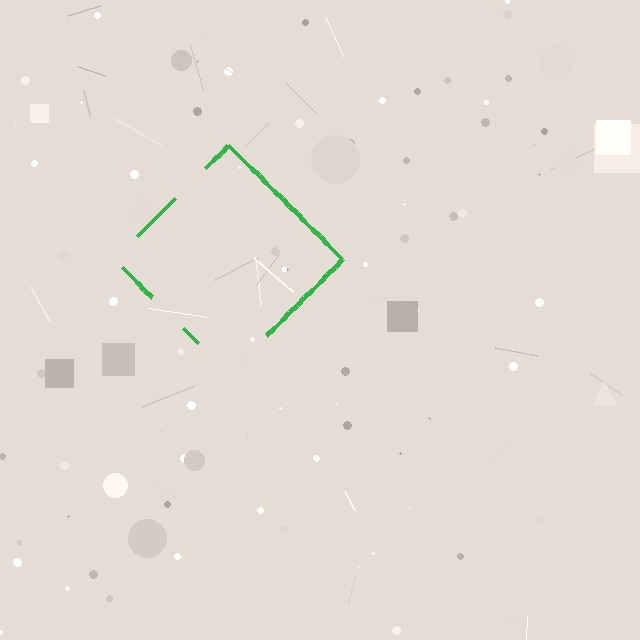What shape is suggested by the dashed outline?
The dashed outline suggests a diamond.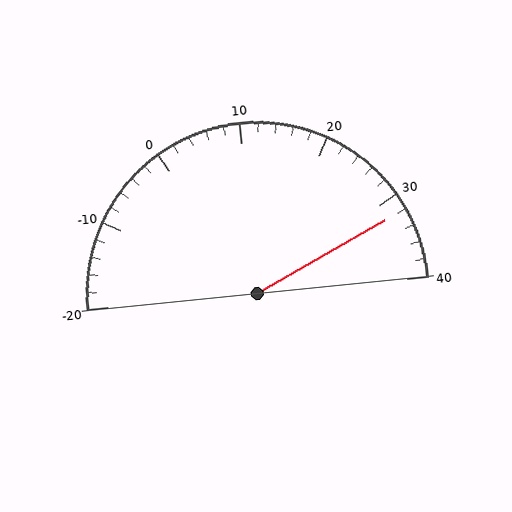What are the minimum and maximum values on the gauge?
The gauge ranges from -20 to 40.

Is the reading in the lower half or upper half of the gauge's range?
The reading is in the upper half of the range (-20 to 40).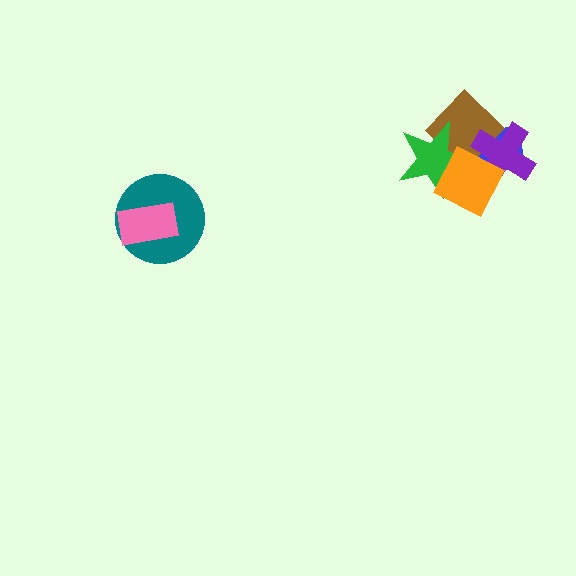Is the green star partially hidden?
Yes, it is partially covered by another shape.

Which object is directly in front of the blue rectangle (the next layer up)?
The brown diamond is directly in front of the blue rectangle.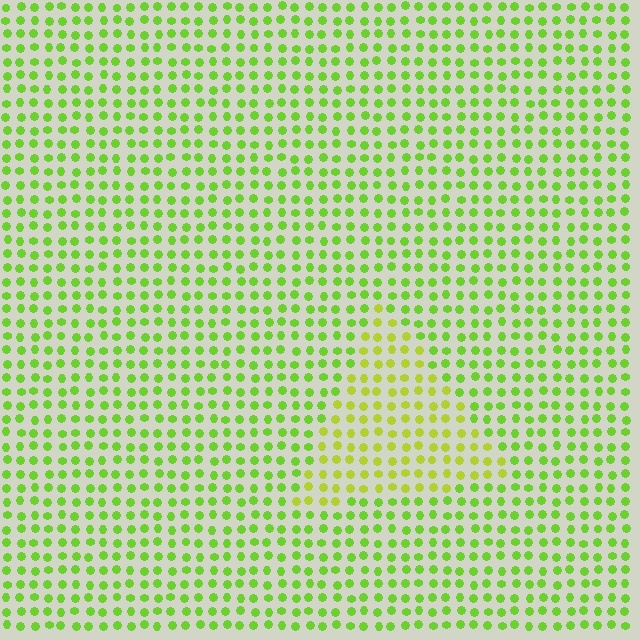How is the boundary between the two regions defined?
The boundary is defined purely by a slight shift in hue (about 26 degrees). Spacing, size, and orientation are identical on both sides.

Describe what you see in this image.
The image is filled with small lime elements in a uniform arrangement. A triangle-shaped region is visible where the elements are tinted to a slightly different hue, forming a subtle color boundary.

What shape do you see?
I see a triangle.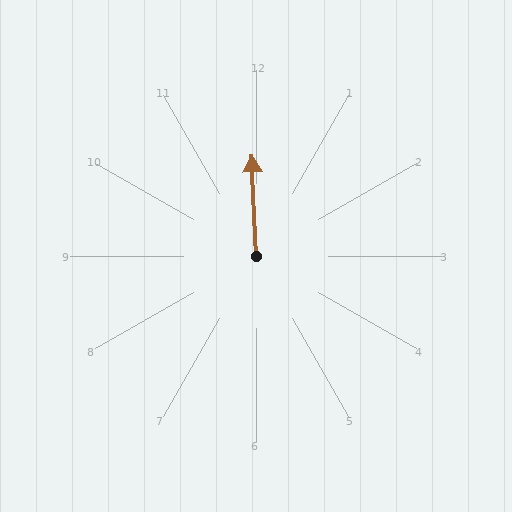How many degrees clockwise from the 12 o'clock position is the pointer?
Approximately 358 degrees.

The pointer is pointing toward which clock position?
Roughly 12 o'clock.